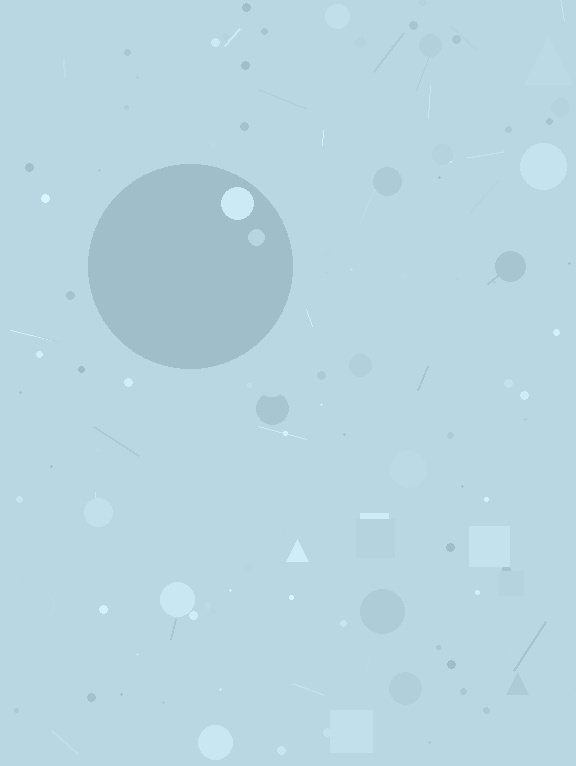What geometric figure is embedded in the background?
A circle is embedded in the background.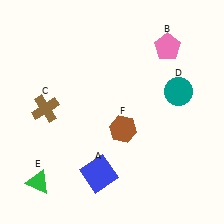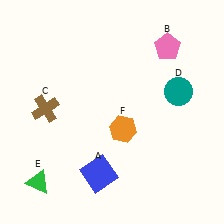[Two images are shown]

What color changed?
The hexagon (F) changed from brown in Image 1 to orange in Image 2.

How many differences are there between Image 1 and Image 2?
There is 1 difference between the two images.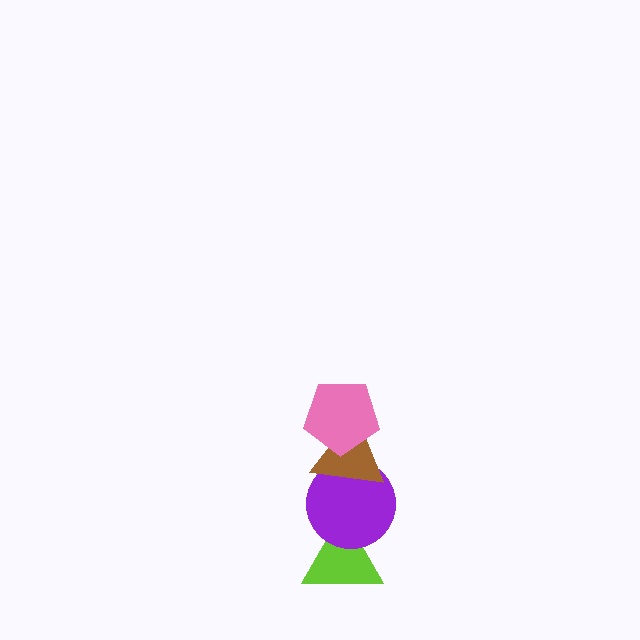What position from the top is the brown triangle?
The brown triangle is 2nd from the top.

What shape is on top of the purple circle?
The brown triangle is on top of the purple circle.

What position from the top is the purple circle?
The purple circle is 3rd from the top.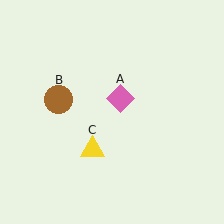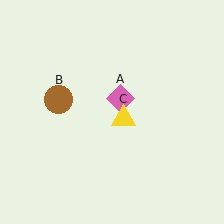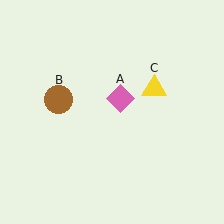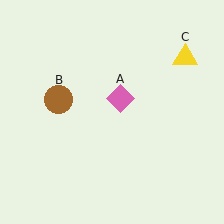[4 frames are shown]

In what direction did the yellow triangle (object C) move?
The yellow triangle (object C) moved up and to the right.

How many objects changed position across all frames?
1 object changed position: yellow triangle (object C).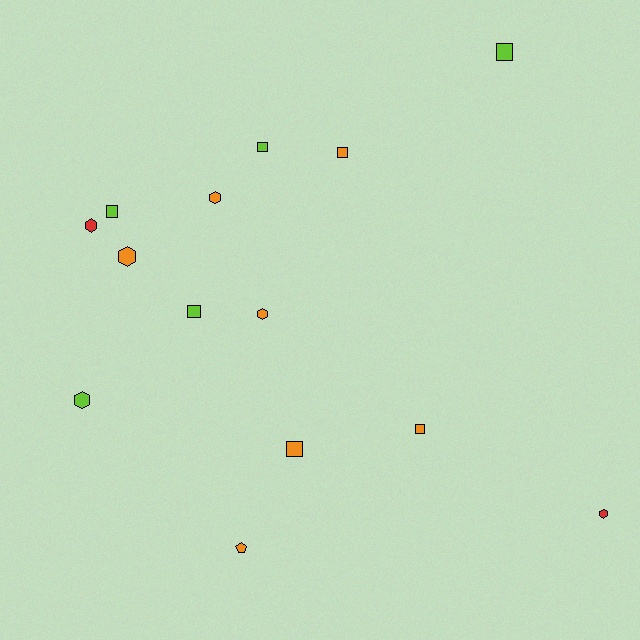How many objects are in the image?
There are 14 objects.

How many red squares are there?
There are no red squares.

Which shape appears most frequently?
Square, with 7 objects.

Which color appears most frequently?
Orange, with 7 objects.